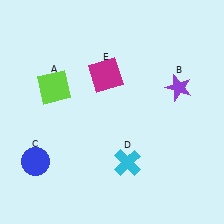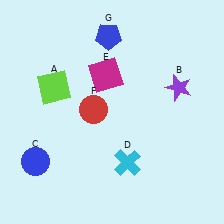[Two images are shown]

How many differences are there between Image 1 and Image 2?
There are 2 differences between the two images.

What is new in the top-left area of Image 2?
A red circle (F) was added in the top-left area of Image 2.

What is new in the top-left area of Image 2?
A blue pentagon (G) was added in the top-left area of Image 2.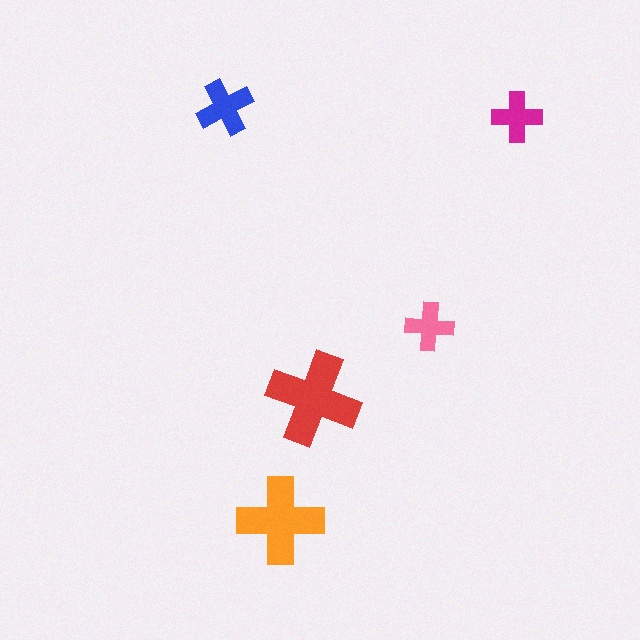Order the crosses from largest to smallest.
the red one, the orange one, the blue one, the magenta one, the pink one.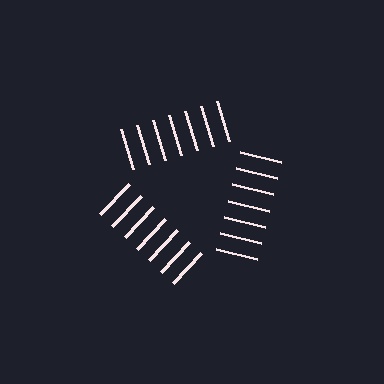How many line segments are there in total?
21 — 7 along each of the 3 edges.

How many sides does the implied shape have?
3 sides — the line-ends trace a triangle.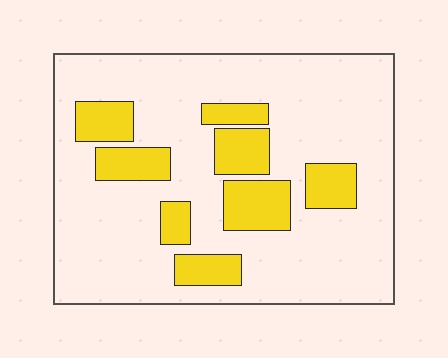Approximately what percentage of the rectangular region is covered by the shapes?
Approximately 20%.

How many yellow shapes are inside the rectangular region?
8.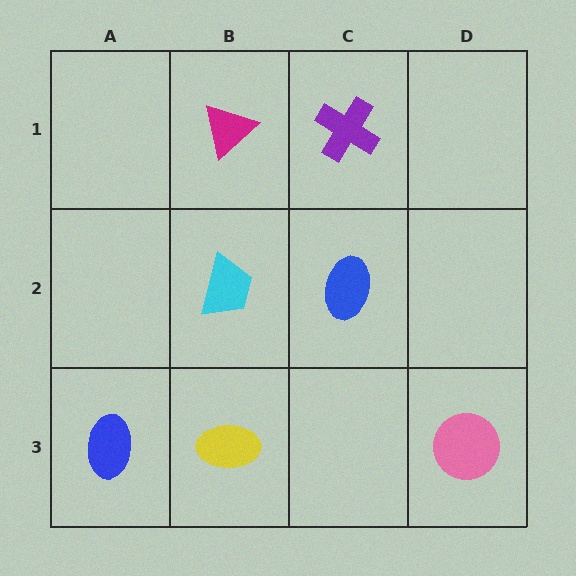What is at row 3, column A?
A blue ellipse.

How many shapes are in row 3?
3 shapes.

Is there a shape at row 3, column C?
No, that cell is empty.